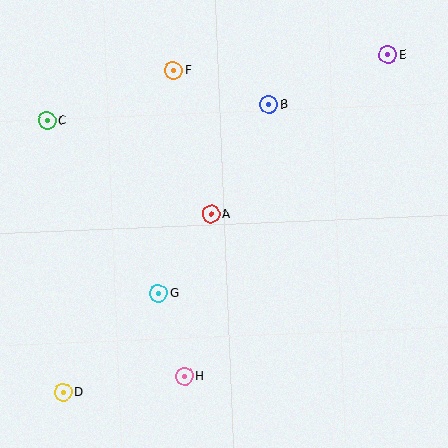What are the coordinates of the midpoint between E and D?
The midpoint between E and D is at (225, 224).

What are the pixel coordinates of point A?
Point A is at (211, 214).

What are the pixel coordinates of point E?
Point E is at (388, 55).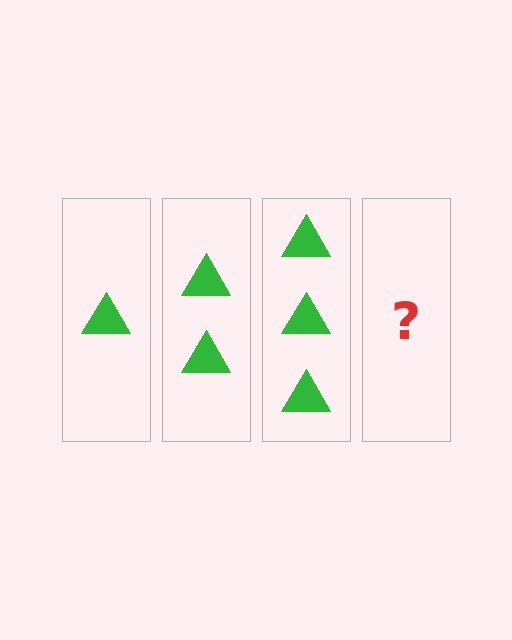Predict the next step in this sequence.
The next step is 4 triangles.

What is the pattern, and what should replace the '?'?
The pattern is that each step adds one more triangle. The '?' should be 4 triangles.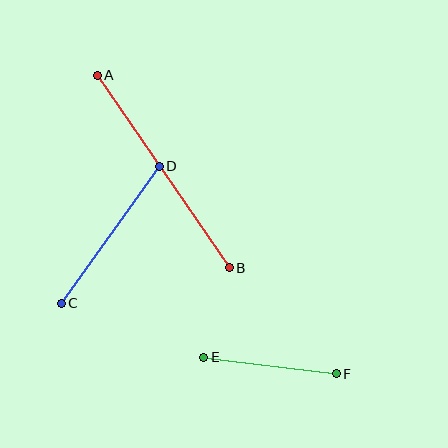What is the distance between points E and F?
The distance is approximately 133 pixels.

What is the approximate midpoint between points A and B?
The midpoint is at approximately (163, 172) pixels.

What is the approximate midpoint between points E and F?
The midpoint is at approximately (270, 366) pixels.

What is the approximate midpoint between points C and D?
The midpoint is at approximately (110, 235) pixels.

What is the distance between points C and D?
The distance is approximately 168 pixels.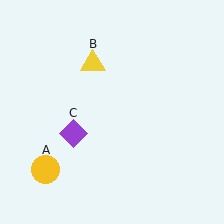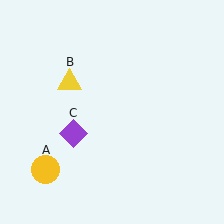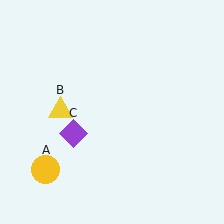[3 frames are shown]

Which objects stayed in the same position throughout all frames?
Yellow circle (object A) and purple diamond (object C) remained stationary.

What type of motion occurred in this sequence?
The yellow triangle (object B) rotated counterclockwise around the center of the scene.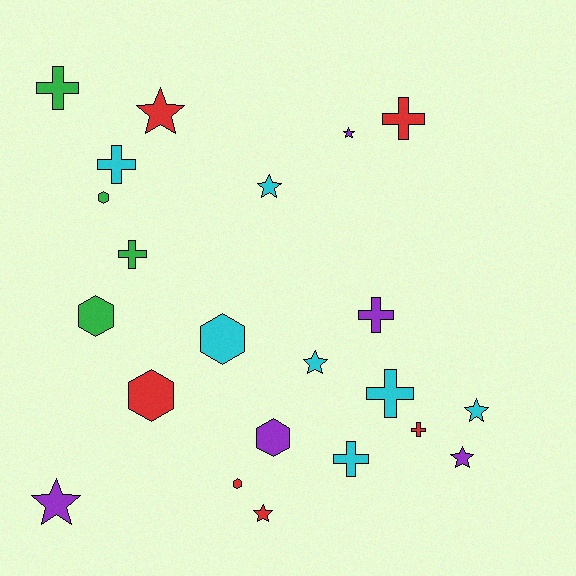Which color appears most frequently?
Cyan, with 7 objects.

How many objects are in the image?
There are 22 objects.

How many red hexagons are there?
There are 2 red hexagons.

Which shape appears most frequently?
Cross, with 8 objects.